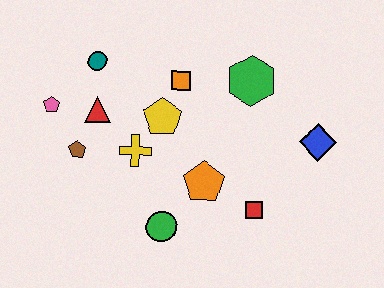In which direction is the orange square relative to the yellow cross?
The orange square is above the yellow cross.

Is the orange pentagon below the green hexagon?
Yes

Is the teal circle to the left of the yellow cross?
Yes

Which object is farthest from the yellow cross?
The blue diamond is farthest from the yellow cross.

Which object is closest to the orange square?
The yellow pentagon is closest to the orange square.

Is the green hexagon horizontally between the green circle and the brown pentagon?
No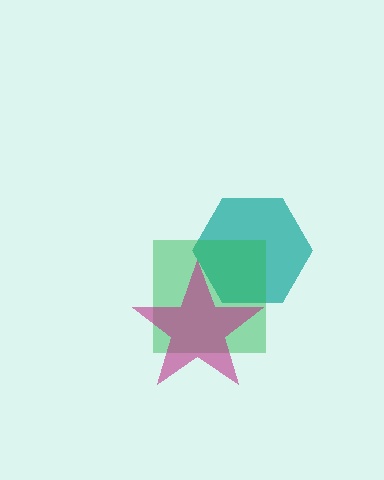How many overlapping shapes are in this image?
There are 3 overlapping shapes in the image.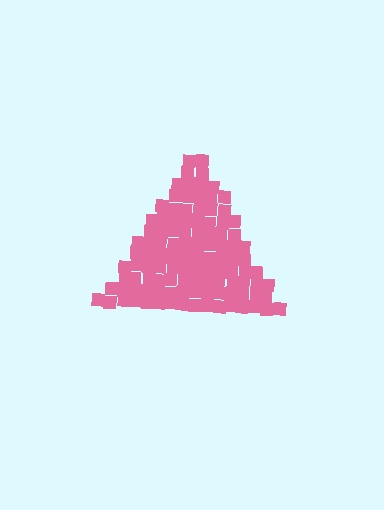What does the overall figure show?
The overall figure shows a triangle.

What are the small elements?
The small elements are squares.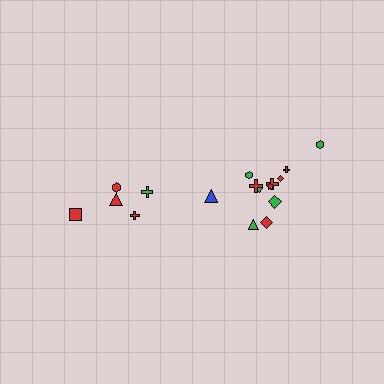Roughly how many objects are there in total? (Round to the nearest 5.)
Roughly 15 objects in total.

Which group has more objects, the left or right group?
The right group.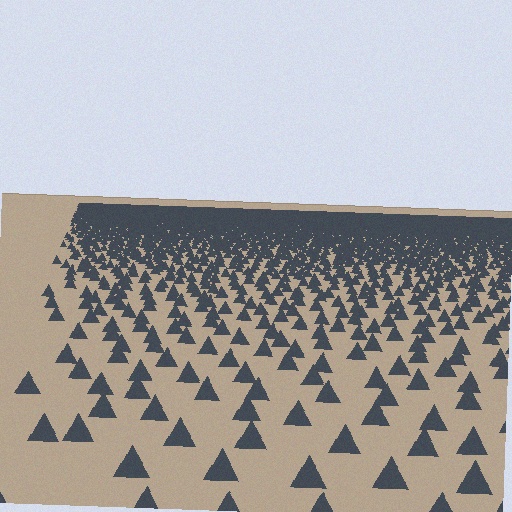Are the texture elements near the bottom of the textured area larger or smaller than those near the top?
Larger. Near the bottom, elements are closer to the viewer and appear at a bigger on-screen size.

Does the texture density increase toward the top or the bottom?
Density increases toward the top.